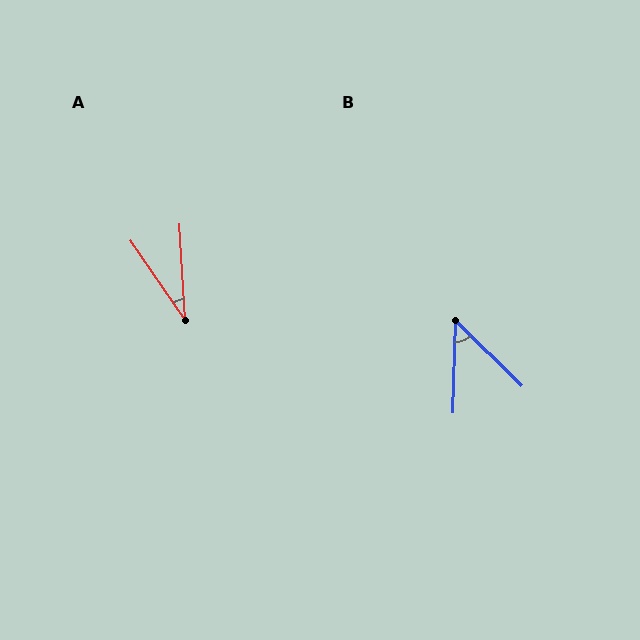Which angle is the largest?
B, at approximately 47 degrees.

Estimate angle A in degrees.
Approximately 31 degrees.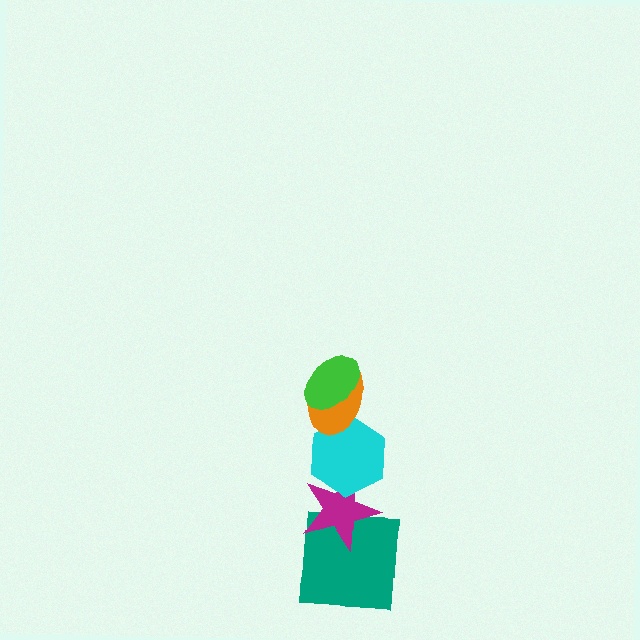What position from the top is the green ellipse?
The green ellipse is 1st from the top.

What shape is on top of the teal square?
The magenta star is on top of the teal square.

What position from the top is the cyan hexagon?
The cyan hexagon is 3rd from the top.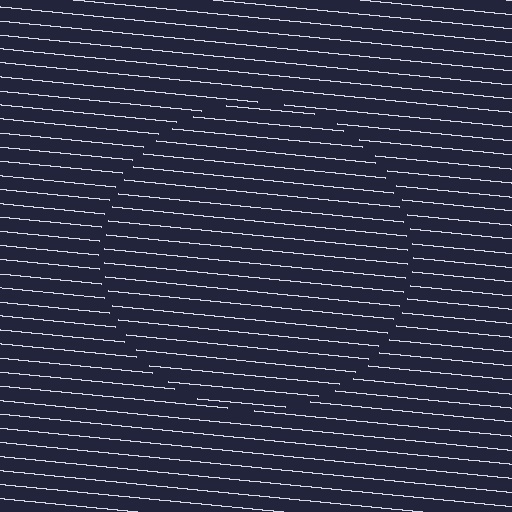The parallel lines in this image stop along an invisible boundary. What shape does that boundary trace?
An illusory circle. The interior of the shape contains the same grating, shifted by half a period — the contour is defined by the phase discontinuity where line-ends from the inner and outer gratings abut.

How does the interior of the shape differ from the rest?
The interior of the shape contains the same grating, shifted by half a period — the contour is defined by the phase discontinuity where line-ends from the inner and outer gratings abut.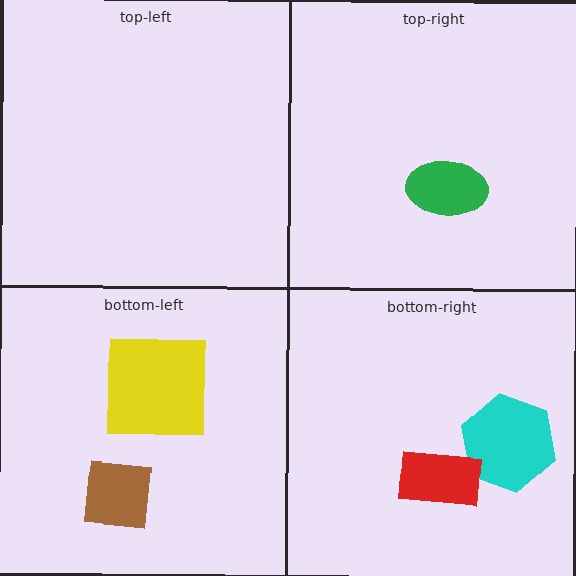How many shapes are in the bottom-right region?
2.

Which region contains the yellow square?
The bottom-left region.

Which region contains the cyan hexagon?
The bottom-right region.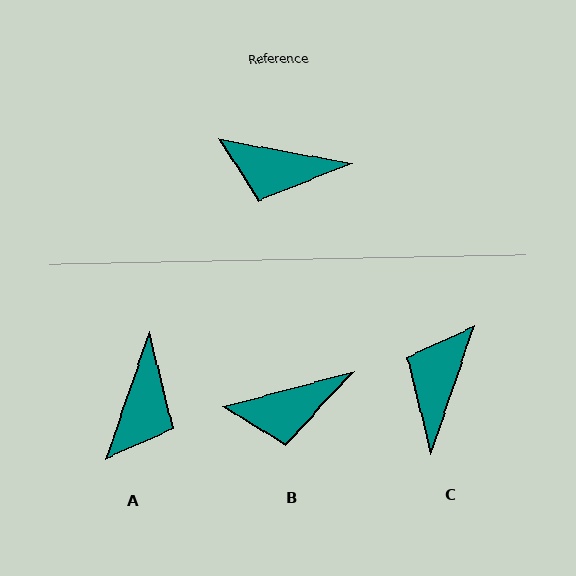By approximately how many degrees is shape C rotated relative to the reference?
Approximately 98 degrees clockwise.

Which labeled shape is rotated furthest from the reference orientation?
C, about 98 degrees away.